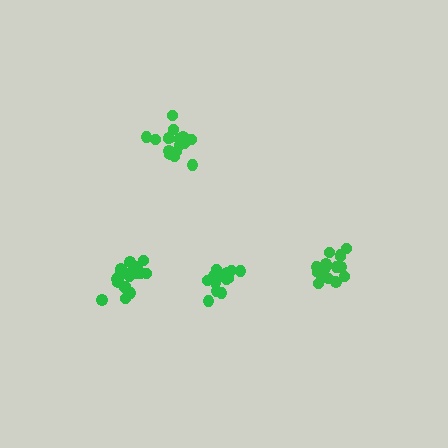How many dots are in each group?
Group 1: 18 dots, Group 2: 17 dots, Group 3: 20 dots, Group 4: 15 dots (70 total).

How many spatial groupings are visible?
There are 4 spatial groupings.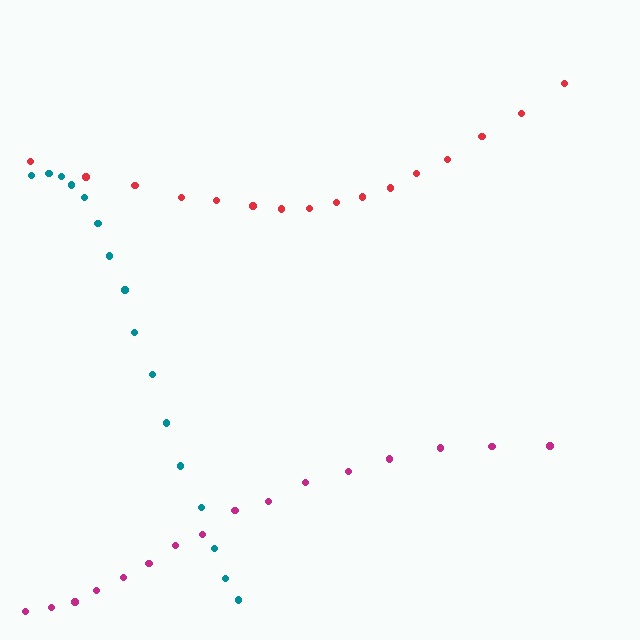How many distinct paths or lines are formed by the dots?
There are 3 distinct paths.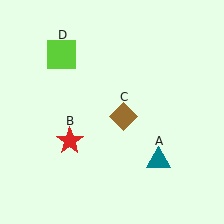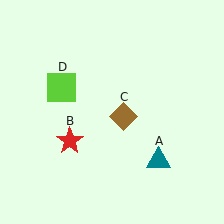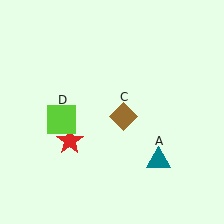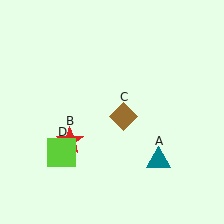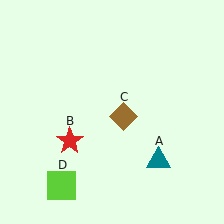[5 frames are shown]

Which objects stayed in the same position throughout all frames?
Teal triangle (object A) and red star (object B) and brown diamond (object C) remained stationary.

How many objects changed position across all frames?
1 object changed position: lime square (object D).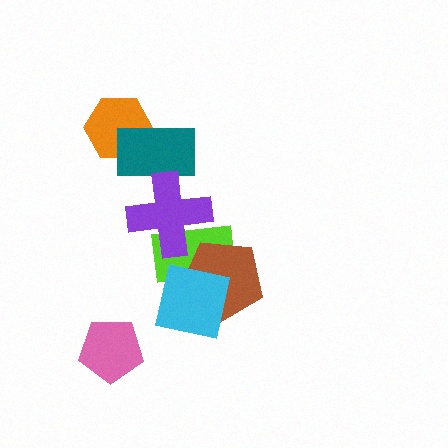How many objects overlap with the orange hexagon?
1 object overlaps with the orange hexagon.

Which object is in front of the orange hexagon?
The teal rectangle is in front of the orange hexagon.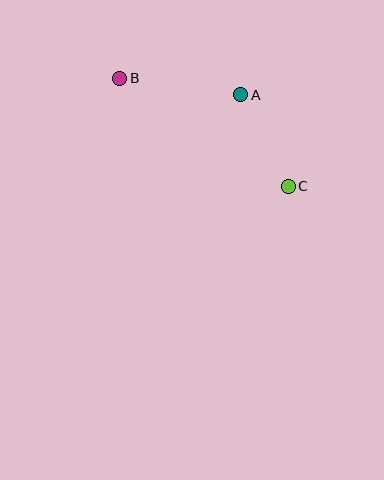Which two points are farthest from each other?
Points B and C are farthest from each other.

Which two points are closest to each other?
Points A and C are closest to each other.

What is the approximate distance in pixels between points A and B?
The distance between A and B is approximately 122 pixels.